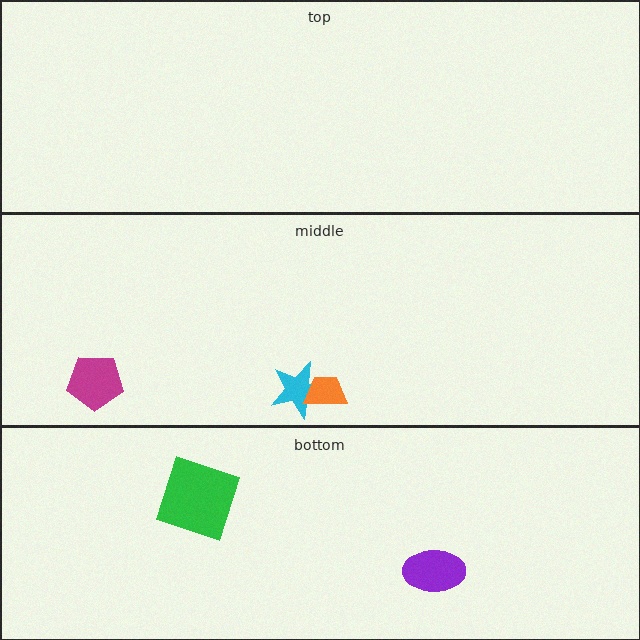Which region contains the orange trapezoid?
The middle region.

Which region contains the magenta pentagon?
The middle region.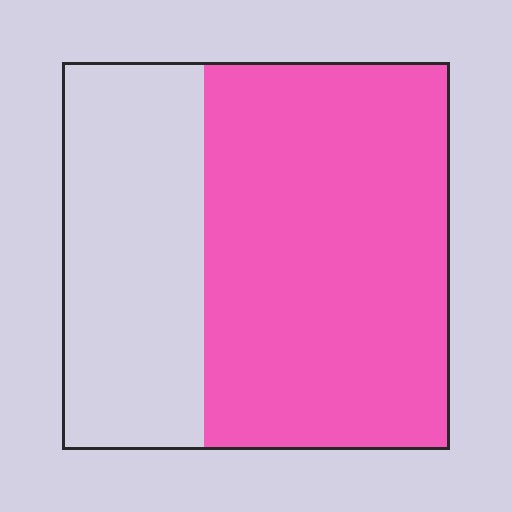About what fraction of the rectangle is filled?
About five eighths (5/8).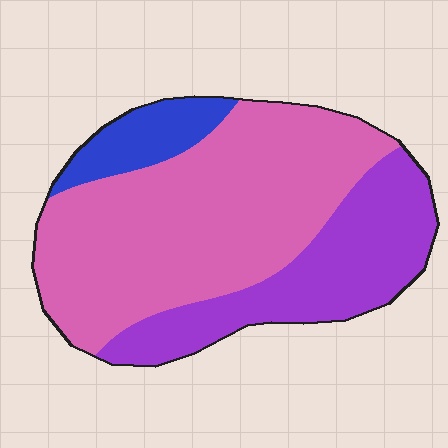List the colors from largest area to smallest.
From largest to smallest: pink, purple, blue.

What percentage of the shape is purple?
Purple takes up about one third (1/3) of the shape.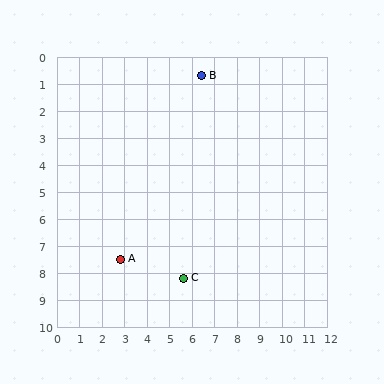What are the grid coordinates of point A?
Point A is at approximately (2.8, 7.5).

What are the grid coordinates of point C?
Point C is at approximately (5.6, 8.2).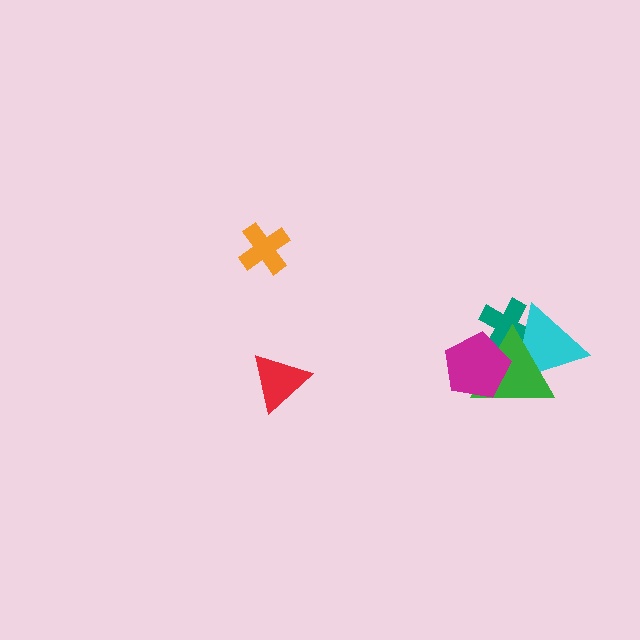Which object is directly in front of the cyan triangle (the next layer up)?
The green triangle is directly in front of the cyan triangle.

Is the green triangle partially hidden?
Yes, it is partially covered by another shape.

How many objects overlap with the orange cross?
0 objects overlap with the orange cross.